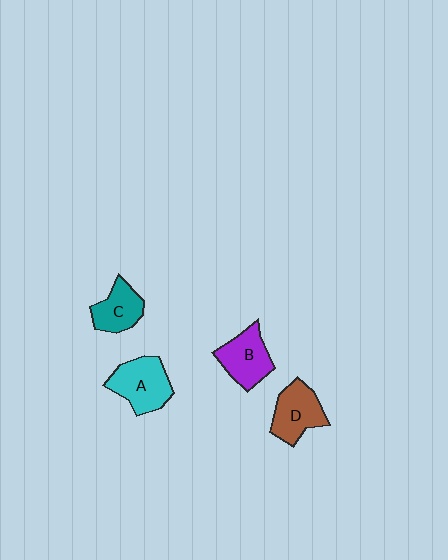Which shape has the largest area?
Shape A (cyan).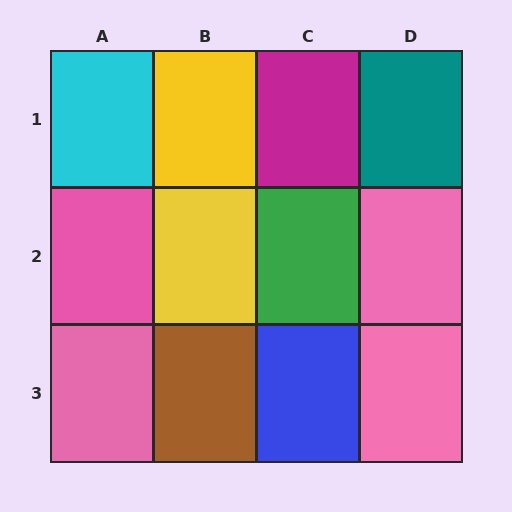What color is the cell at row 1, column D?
Teal.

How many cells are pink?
4 cells are pink.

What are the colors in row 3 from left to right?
Pink, brown, blue, pink.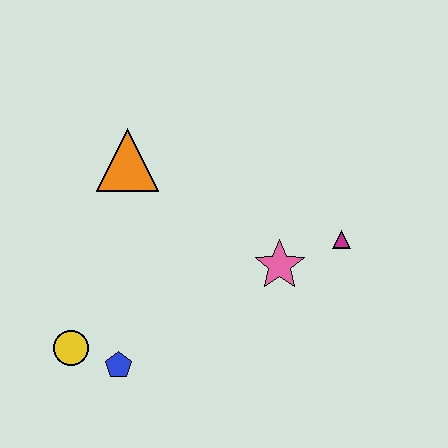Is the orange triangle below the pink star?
No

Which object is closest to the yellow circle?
The blue pentagon is closest to the yellow circle.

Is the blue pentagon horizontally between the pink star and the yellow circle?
Yes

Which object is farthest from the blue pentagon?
The magenta triangle is farthest from the blue pentagon.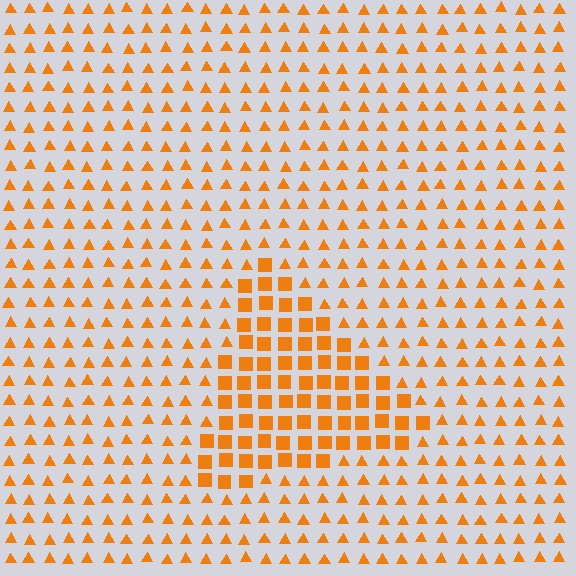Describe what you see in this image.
The image is filled with small orange elements arranged in a uniform grid. A triangle-shaped region contains squares, while the surrounding area contains triangles. The boundary is defined purely by the change in element shape.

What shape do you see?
I see a triangle.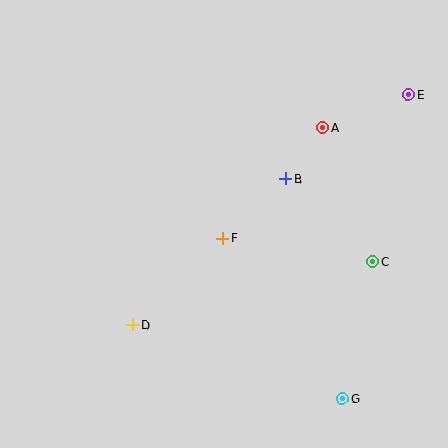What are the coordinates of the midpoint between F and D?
The midpoint between F and D is at (178, 282).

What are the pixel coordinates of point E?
Point E is at (408, 94).